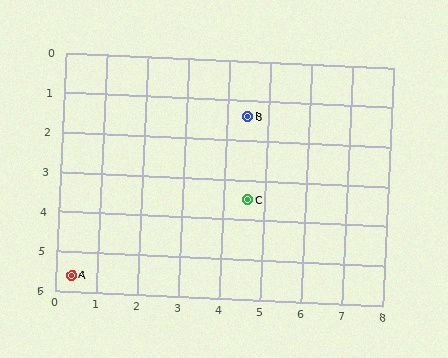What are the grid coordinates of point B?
Point B is at approximately (4.5, 1.4).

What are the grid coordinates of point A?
Point A is at approximately (0.4, 5.6).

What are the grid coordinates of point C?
Point C is at approximately (4.6, 3.5).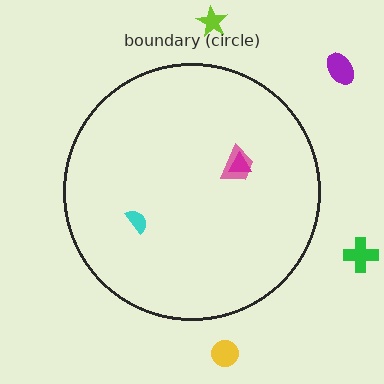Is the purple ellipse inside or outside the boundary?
Outside.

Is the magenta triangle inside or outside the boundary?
Inside.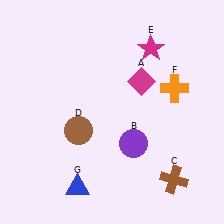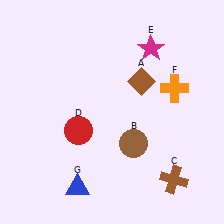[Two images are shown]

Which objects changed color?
A changed from magenta to brown. B changed from purple to brown. D changed from brown to red.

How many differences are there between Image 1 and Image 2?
There are 3 differences between the two images.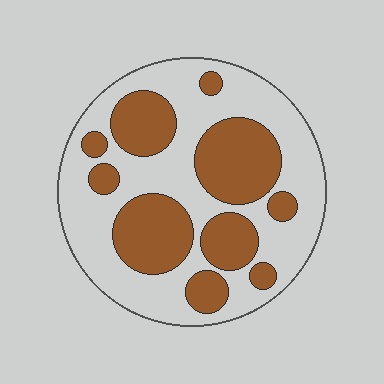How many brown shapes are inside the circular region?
10.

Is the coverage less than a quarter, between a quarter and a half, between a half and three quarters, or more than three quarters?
Between a quarter and a half.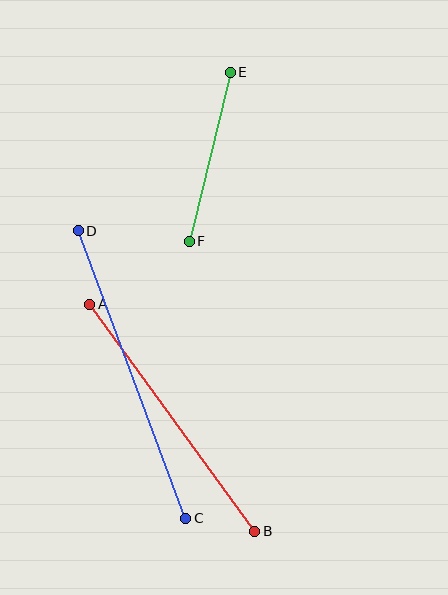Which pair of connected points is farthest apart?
Points C and D are farthest apart.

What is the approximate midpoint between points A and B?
The midpoint is at approximately (172, 418) pixels.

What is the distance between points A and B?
The distance is approximately 281 pixels.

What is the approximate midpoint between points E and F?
The midpoint is at approximately (210, 157) pixels.